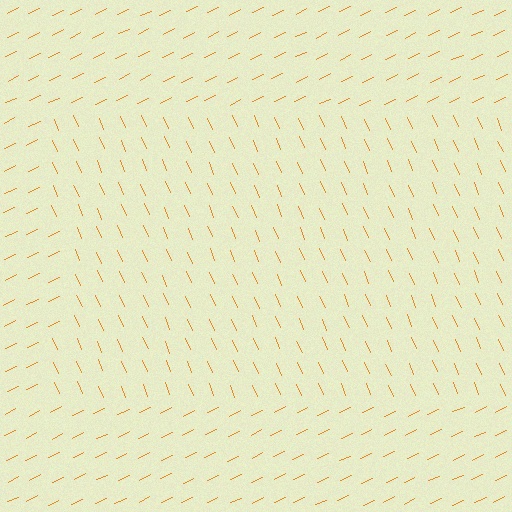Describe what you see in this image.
The image is filled with small orange line segments. A rectangle region in the image has lines oriented differently from the surrounding lines, creating a visible texture boundary.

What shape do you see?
I see a rectangle.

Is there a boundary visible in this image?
Yes, there is a texture boundary formed by a change in line orientation.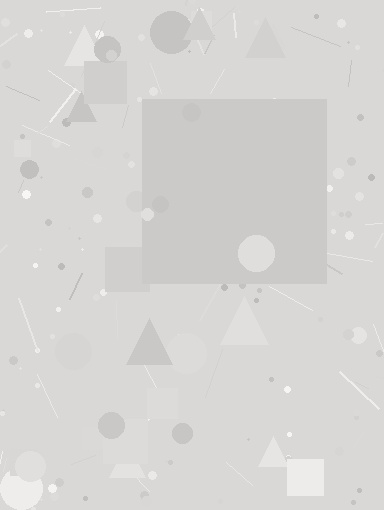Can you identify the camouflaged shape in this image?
The camouflaged shape is a square.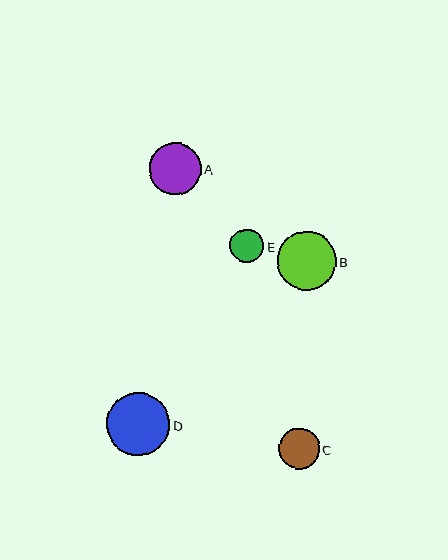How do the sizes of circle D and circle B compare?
Circle D and circle B are approximately the same size.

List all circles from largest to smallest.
From largest to smallest: D, B, A, C, E.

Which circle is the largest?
Circle D is the largest with a size of approximately 63 pixels.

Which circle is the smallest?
Circle E is the smallest with a size of approximately 34 pixels.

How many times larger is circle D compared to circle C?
Circle D is approximately 1.5 times the size of circle C.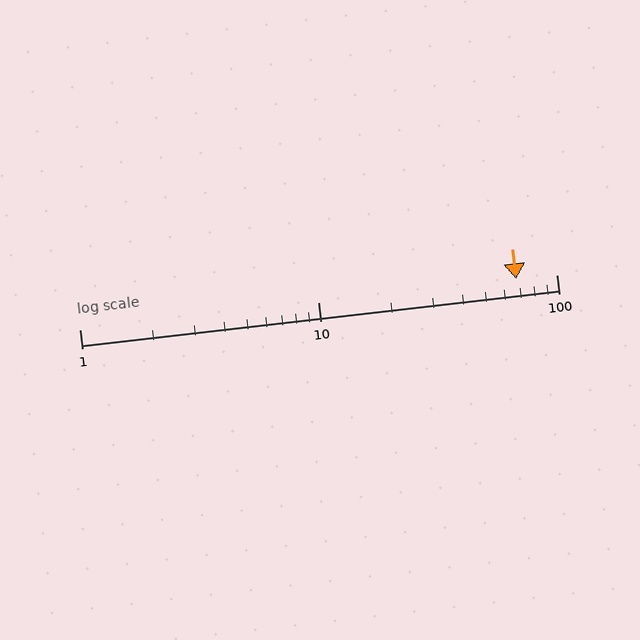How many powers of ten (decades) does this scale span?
The scale spans 2 decades, from 1 to 100.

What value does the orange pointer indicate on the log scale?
The pointer indicates approximately 68.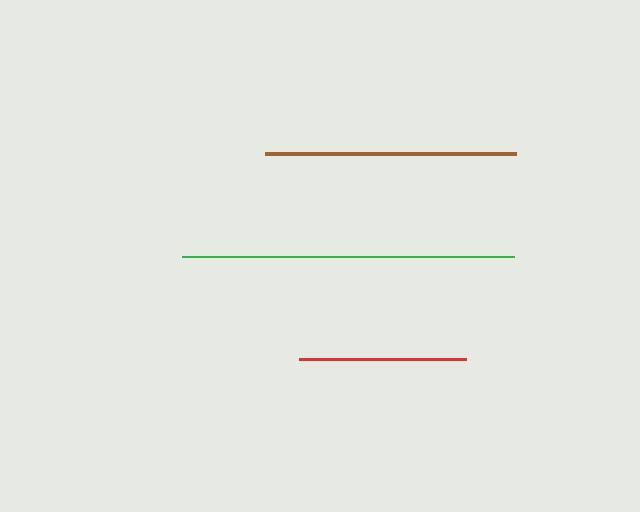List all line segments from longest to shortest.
From longest to shortest: green, brown, red.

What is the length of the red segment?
The red segment is approximately 166 pixels long.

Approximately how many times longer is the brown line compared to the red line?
The brown line is approximately 1.5 times the length of the red line.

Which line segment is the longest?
The green line is the longest at approximately 331 pixels.